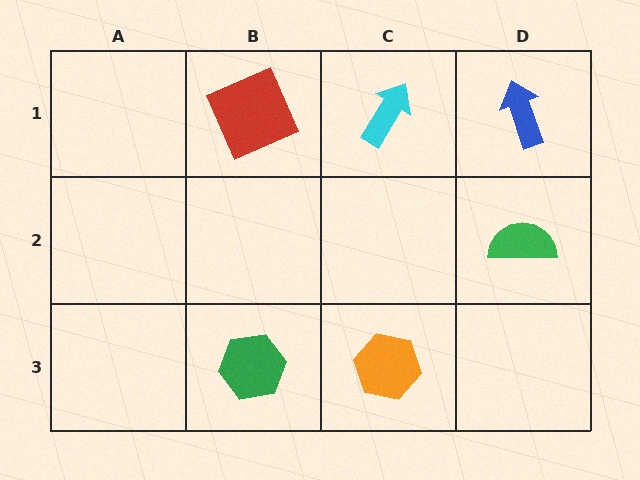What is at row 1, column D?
A blue arrow.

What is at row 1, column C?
A cyan arrow.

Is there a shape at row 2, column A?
No, that cell is empty.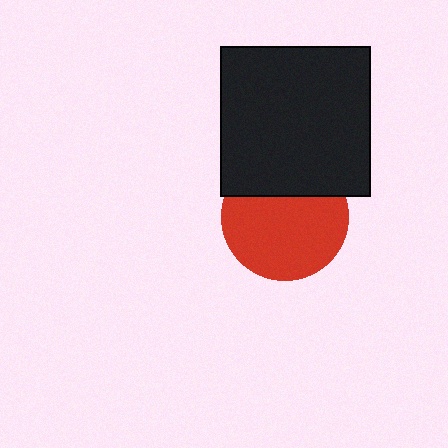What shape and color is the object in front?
The object in front is a black square.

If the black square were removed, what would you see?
You would see the complete red circle.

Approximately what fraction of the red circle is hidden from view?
Roughly 31% of the red circle is hidden behind the black square.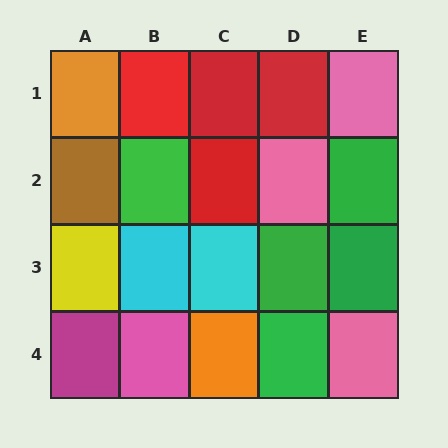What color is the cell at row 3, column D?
Green.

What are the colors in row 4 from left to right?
Magenta, pink, orange, green, pink.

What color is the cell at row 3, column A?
Yellow.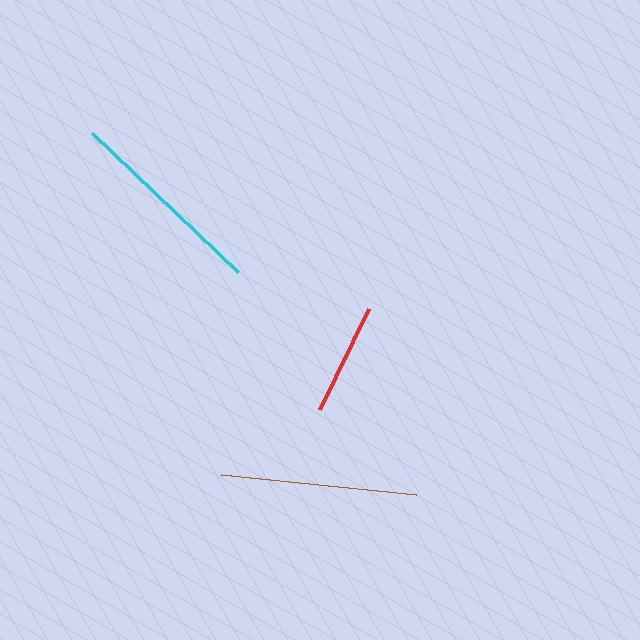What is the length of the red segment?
The red segment is approximately 112 pixels long.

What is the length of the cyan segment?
The cyan segment is approximately 201 pixels long.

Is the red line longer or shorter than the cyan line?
The cyan line is longer than the red line.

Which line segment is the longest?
The cyan line is the longest at approximately 201 pixels.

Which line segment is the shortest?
The red line is the shortest at approximately 112 pixels.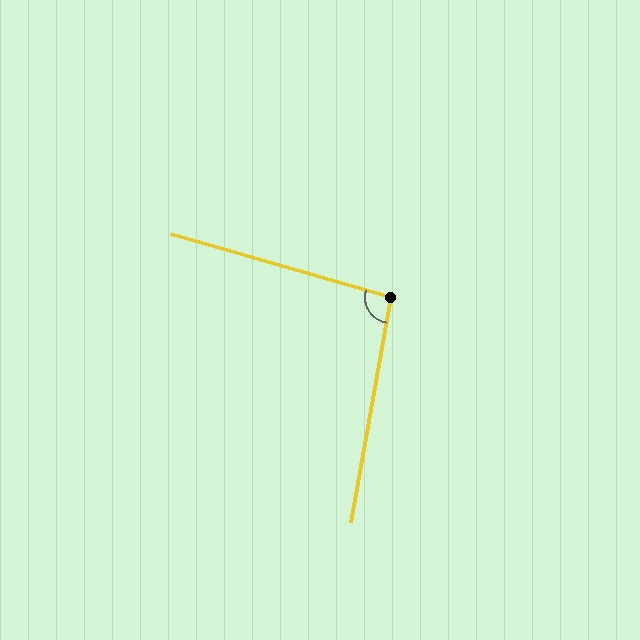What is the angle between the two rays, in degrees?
Approximately 96 degrees.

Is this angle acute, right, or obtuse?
It is obtuse.